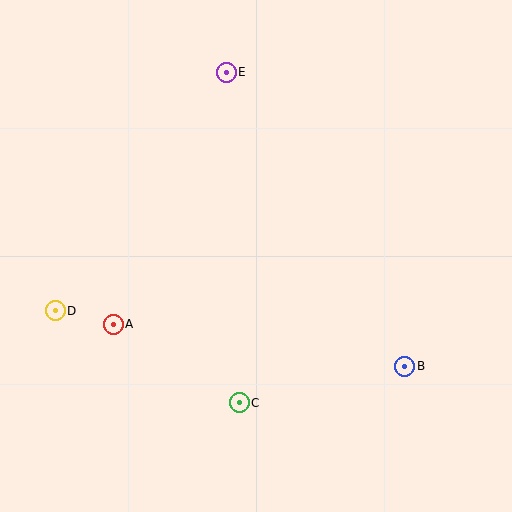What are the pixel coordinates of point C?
Point C is at (239, 403).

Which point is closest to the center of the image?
Point C at (239, 403) is closest to the center.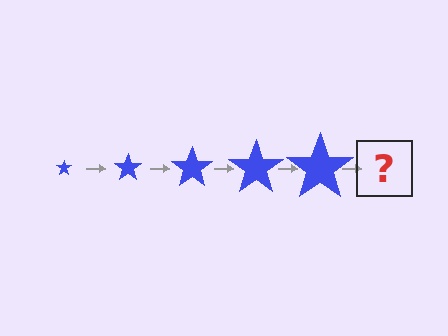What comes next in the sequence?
The next element should be a blue star, larger than the previous one.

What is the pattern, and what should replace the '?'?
The pattern is that the star gets progressively larger each step. The '?' should be a blue star, larger than the previous one.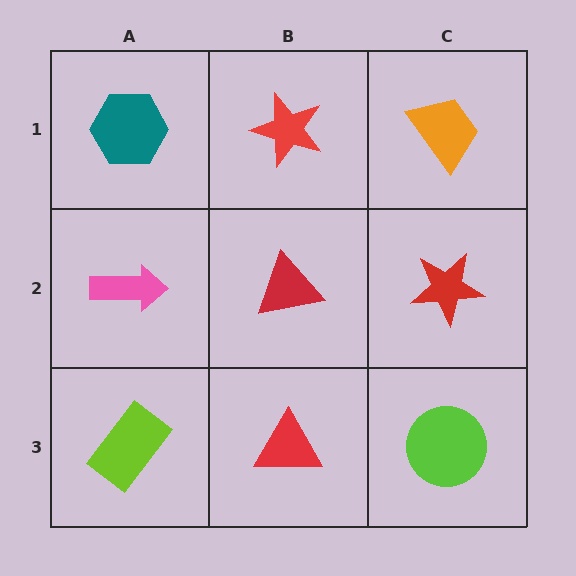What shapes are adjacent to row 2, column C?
An orange trapezoid (row 1, column C), a lime circle (row 3, column C), a red triangle (row 2, column B).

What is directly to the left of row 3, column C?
A red triangle.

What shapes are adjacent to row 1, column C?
A red star (row 2, column C), a red star (row 1, column B).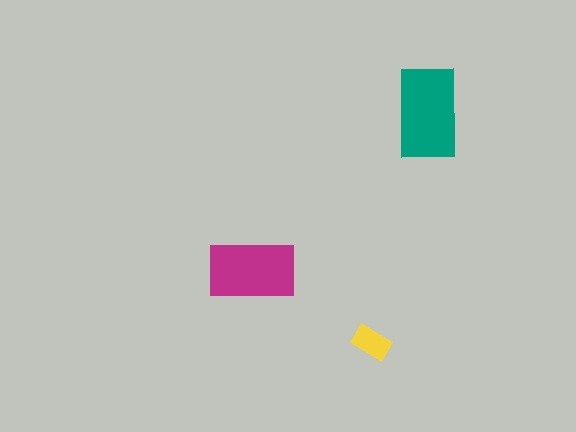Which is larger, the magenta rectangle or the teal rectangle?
The teal one.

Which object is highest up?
The teal rectangle is topmost.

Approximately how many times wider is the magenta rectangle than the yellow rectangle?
About 2.5 times wider.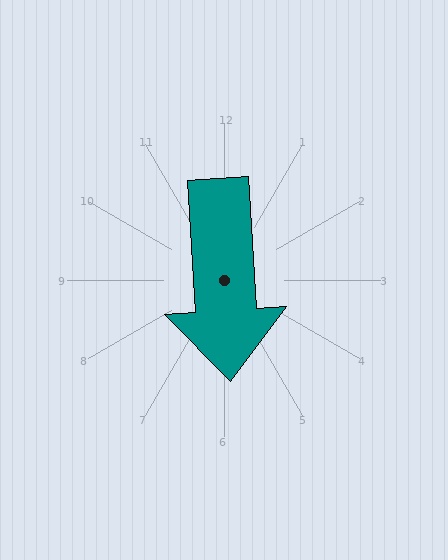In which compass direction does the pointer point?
South.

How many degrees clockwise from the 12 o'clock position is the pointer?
Approximately 177 degrees.